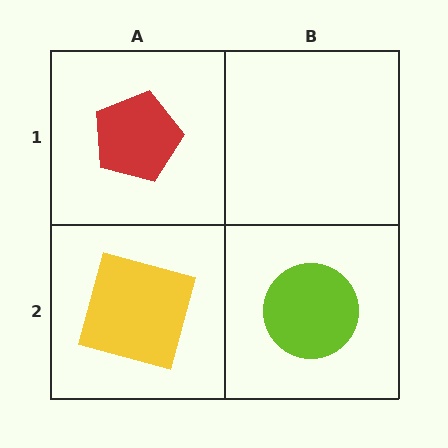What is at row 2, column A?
A yellow square.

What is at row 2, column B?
A lime circle.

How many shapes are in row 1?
1 shape.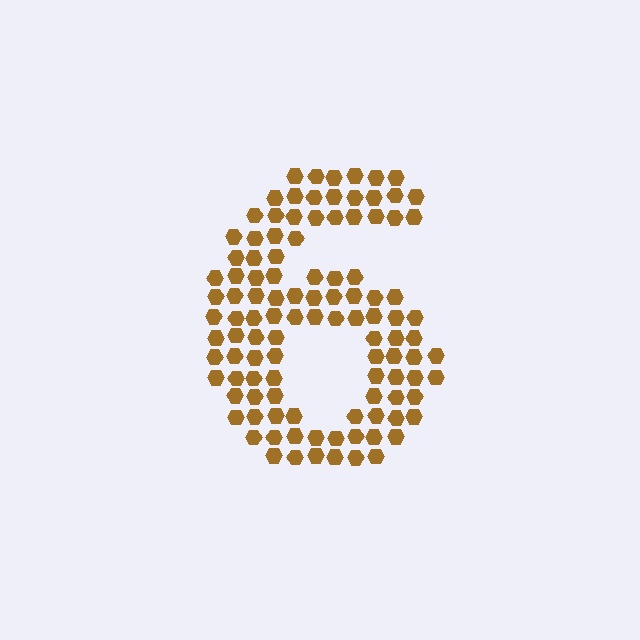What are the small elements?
The small elements are hexagons.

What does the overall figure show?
The overall figure shows the digit 6.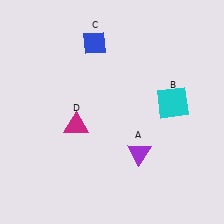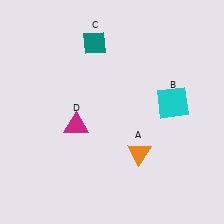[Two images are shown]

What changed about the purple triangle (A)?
In Image 1, A is purple. In Image 2, it changed to orange.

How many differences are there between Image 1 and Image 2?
There are 2 differences between the two images.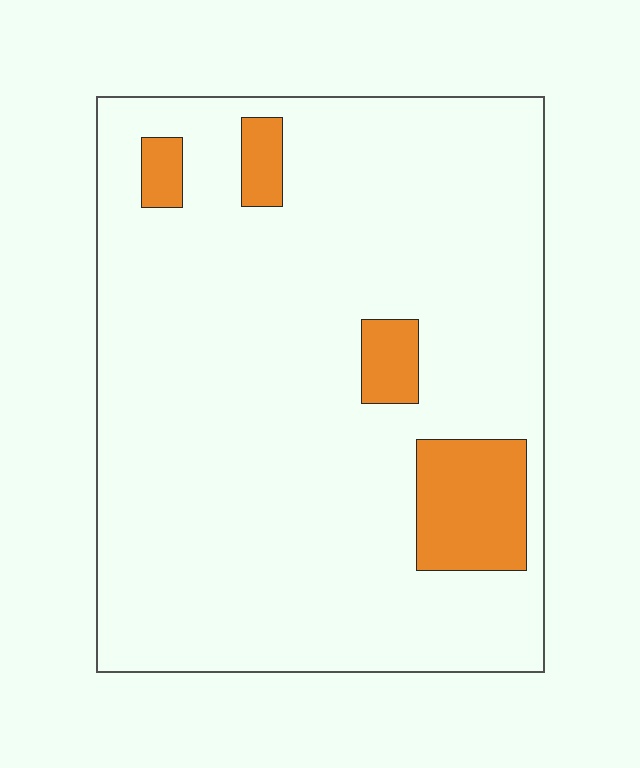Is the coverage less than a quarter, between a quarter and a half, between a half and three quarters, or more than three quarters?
Less than a quarter.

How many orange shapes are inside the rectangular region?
4.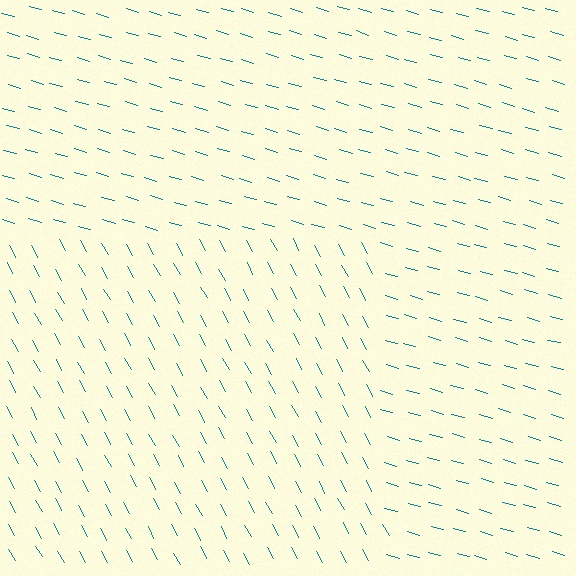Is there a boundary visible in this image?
Yes, there is a texture boundary formed by a change in line orientation.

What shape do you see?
I see a rectangle.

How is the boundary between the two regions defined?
The boundary is defined purely by a change in line orientation (approximately 45 degrees difference). All lines are the same color and thickness.